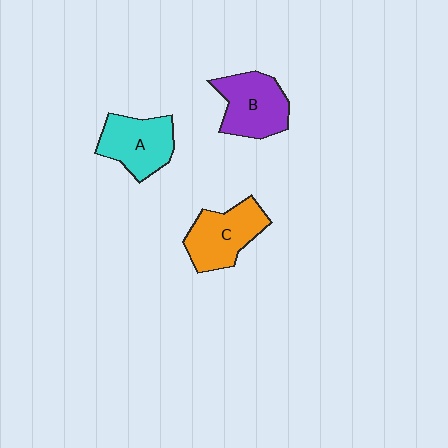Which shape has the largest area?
Shape B (purple).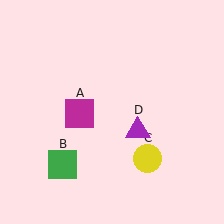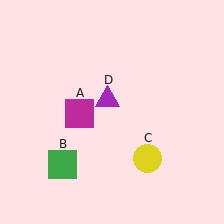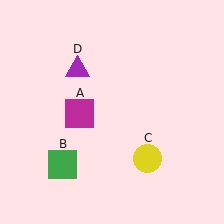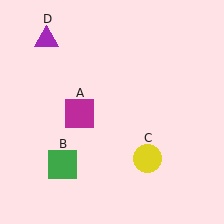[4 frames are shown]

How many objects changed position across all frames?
1 object changed position: purple triangle (object D).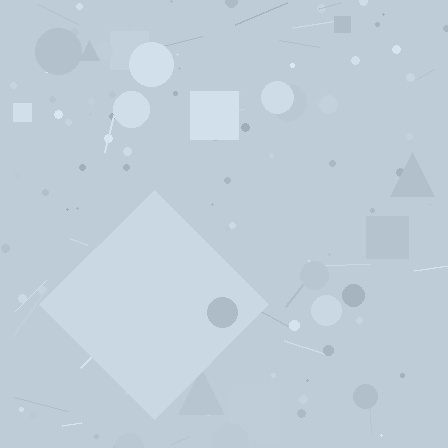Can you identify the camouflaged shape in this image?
The camouflaged shape is a diamond.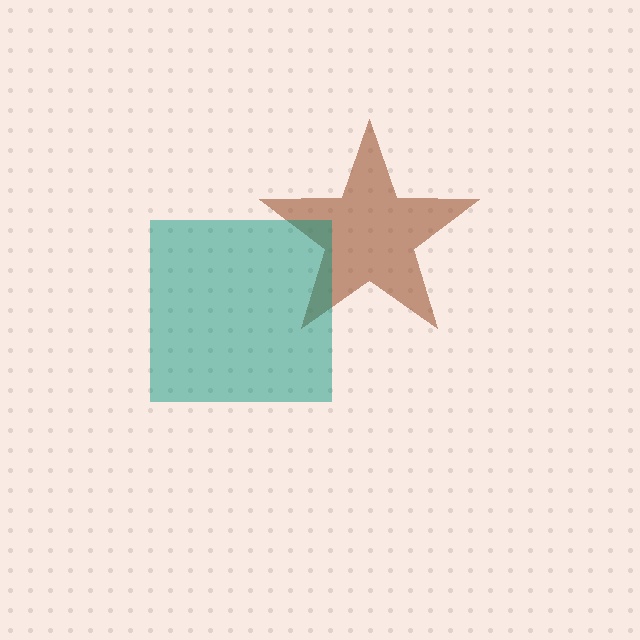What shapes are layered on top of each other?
The layered shapes are: a brown star, a teal square.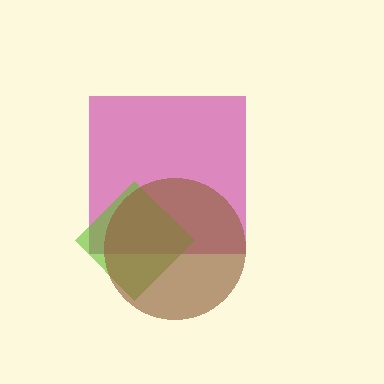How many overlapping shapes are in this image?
There are 3 overlapping shapes in the image.